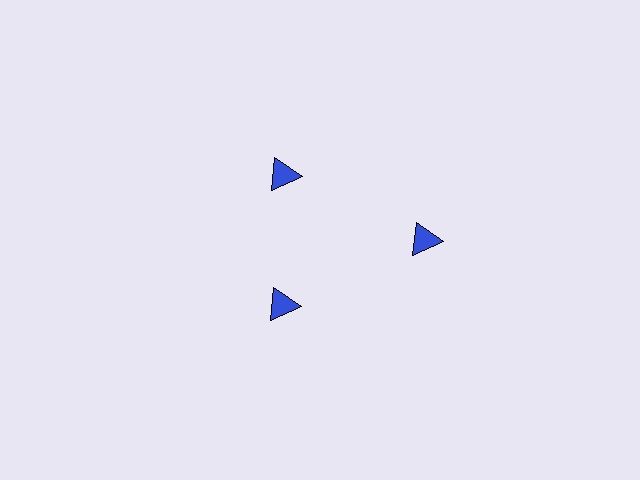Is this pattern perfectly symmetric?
No. The 3 blue triangles are arranged in a ring, but one element near the 3 o'clock position is pushed outward from the center, breaking the 3-fold rotational symmetry.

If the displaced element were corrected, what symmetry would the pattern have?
It would have 3-fold rotational symmetry — the pattern would map onto itself every 120 degrees.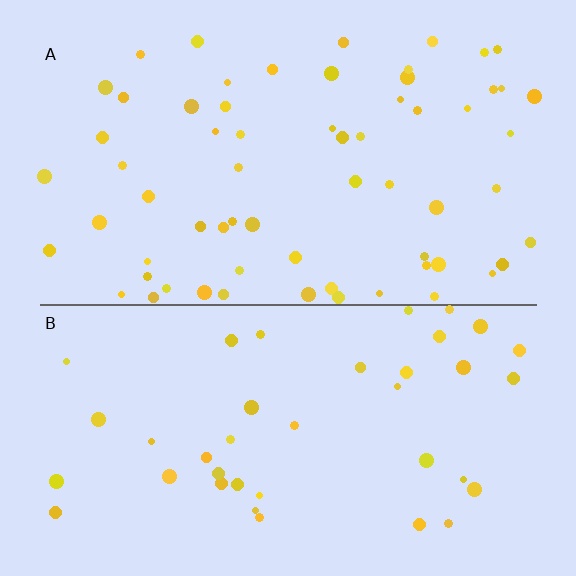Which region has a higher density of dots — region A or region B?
A (the top).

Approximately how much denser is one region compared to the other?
Approximately 1.7× — region A over region B.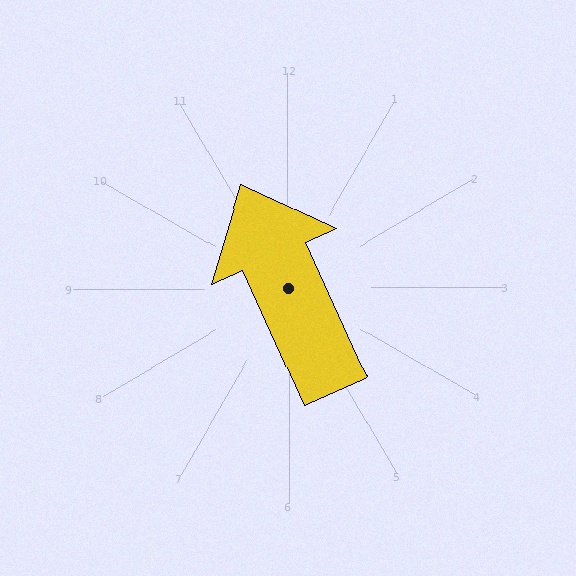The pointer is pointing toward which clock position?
Roughly 11 o'clock.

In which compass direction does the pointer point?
Northwest.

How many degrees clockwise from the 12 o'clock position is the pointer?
Approximately 336 degrees.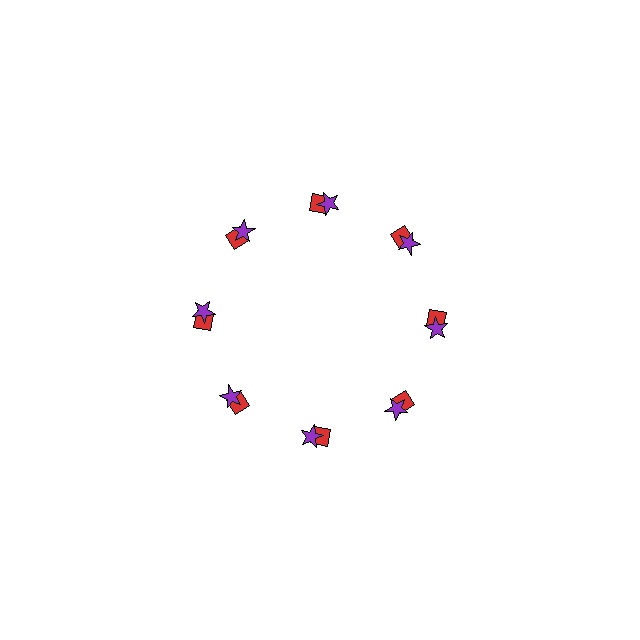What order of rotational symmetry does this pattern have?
This pattern has 8-fold rotational symmetry.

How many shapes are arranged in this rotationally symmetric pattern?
There are 16 shapes, arranged in 8 groups of 2.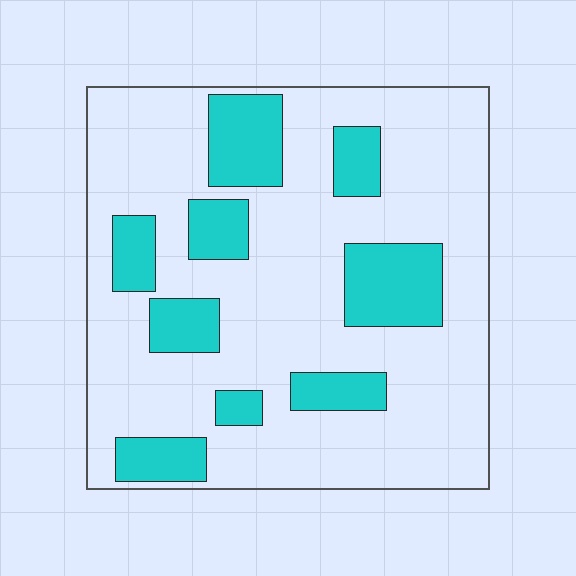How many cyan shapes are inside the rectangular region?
9.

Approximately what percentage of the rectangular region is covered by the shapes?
Approximately 25%.